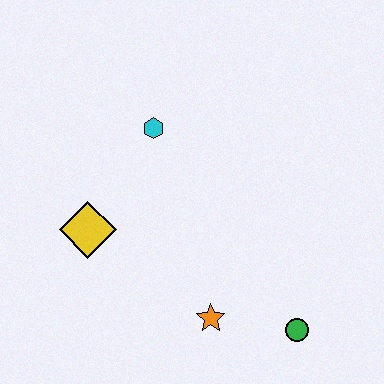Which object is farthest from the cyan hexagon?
The green circle is farthest from the cyan hexagon.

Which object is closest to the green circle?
The orange star is closest to the green circle.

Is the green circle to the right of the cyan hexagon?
Yes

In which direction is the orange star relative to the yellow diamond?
The orange star is to the right of the yellow diamond.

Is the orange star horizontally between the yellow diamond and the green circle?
Yes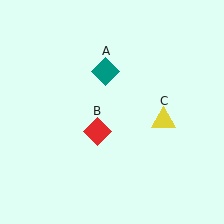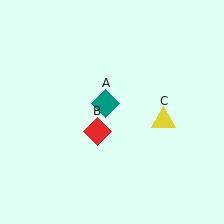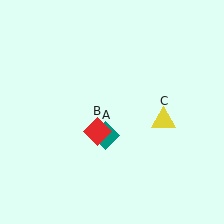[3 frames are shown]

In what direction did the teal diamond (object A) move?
The teal diamond (object A) moved down.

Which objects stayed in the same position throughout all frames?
Red diamond (object B) and yellow triangle (object C) remained stationary.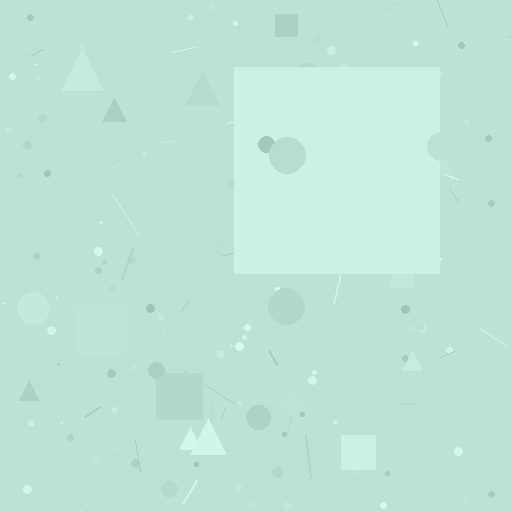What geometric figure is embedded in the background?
A square is embedded in the background.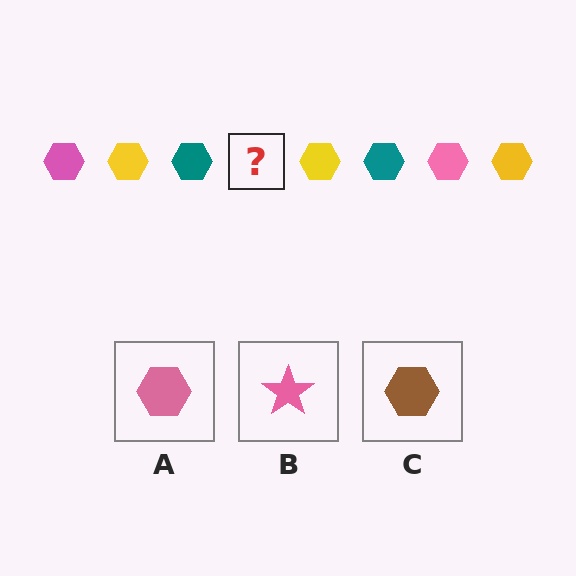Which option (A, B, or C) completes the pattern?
A.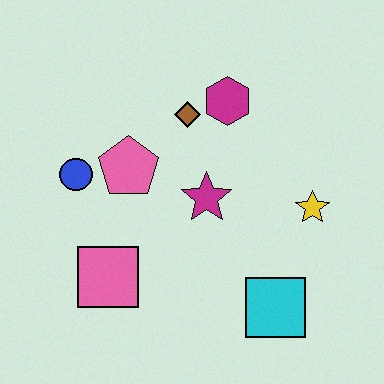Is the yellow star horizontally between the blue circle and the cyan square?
No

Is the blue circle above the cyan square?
Yes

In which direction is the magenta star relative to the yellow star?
The magenta star is to the left of the yellow star.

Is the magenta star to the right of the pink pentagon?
Yes